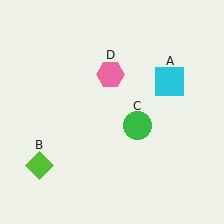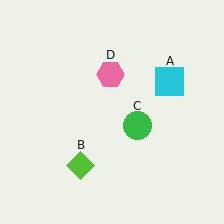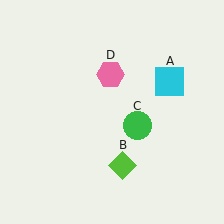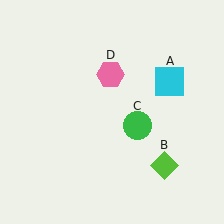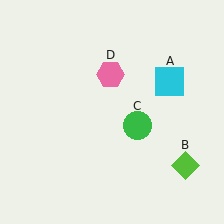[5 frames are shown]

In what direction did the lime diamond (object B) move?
The lime diamond (object B) moved right.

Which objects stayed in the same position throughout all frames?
Cyan square (object A) and green circle (object C) and pink hexagon (object D) remained stationary.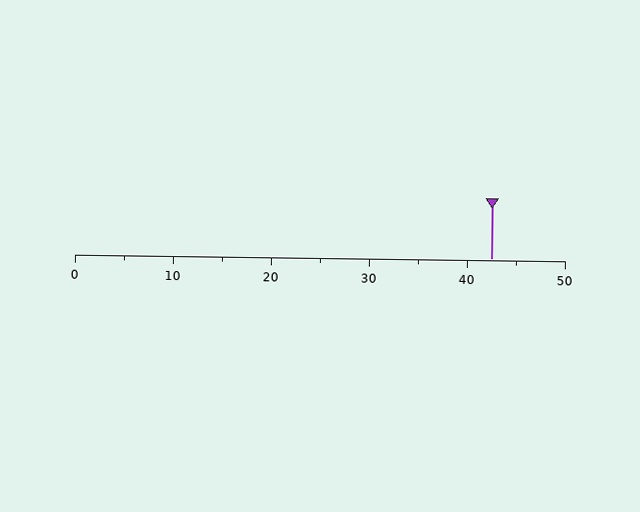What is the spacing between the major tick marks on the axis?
The major ticks are spaced 10 apart.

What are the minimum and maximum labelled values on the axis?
The axis runs from 0 to 50.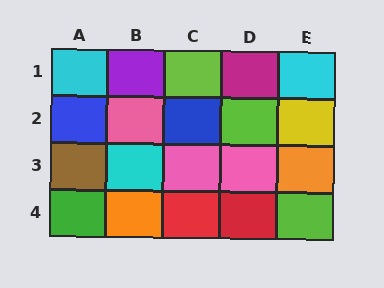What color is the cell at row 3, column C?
Pink.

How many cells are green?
1 cell is green.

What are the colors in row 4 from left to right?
Green, orange, red, red, lime.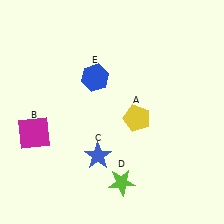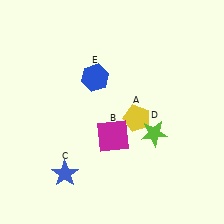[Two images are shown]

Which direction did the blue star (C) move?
The blue star (C) moved left.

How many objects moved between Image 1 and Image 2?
3 objects moved between the two images.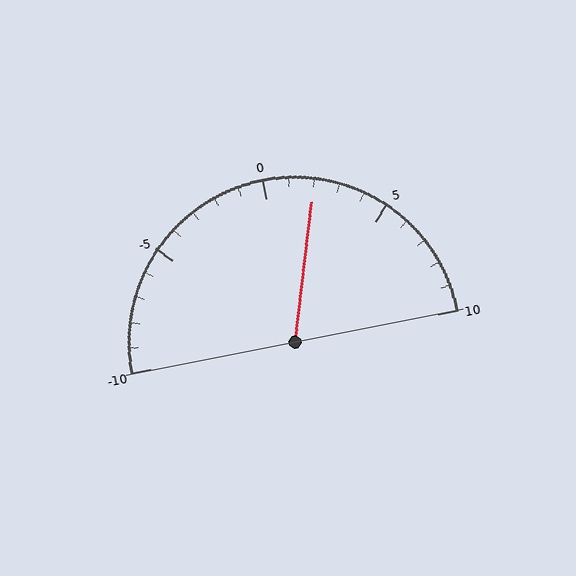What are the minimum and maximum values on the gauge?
The gauge ranges from -10 to 10.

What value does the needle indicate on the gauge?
The needle indicates approximately 2.